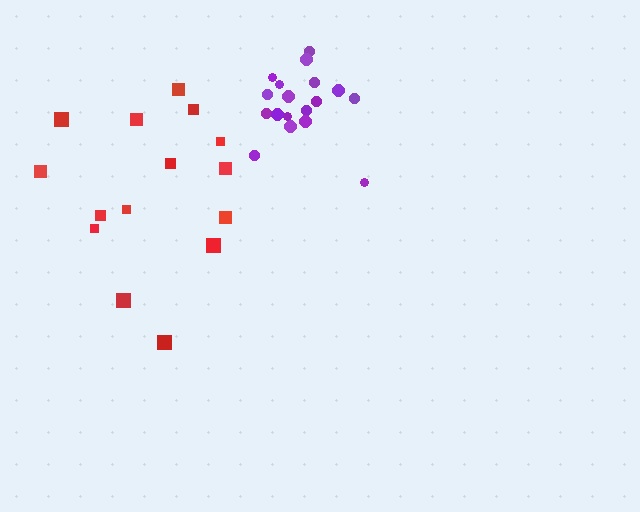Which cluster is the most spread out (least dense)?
Red.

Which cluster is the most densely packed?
Purple.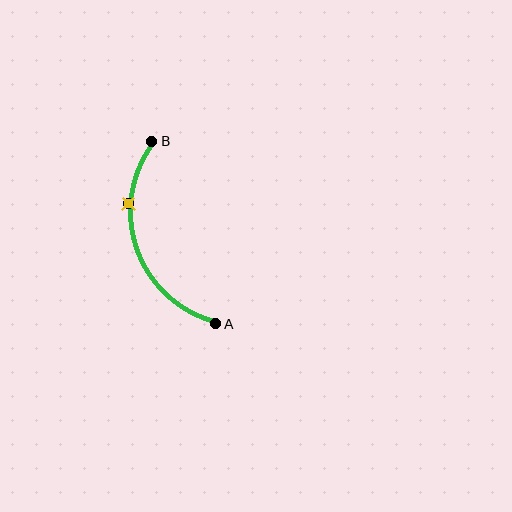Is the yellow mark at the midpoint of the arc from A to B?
No. The yellow mark lies on the arc but is closer to endpoint B. The arc midpoint would be at the point on the curve equidistant along the arc from both A and B.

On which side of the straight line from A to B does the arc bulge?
The arc bulges to the left of the straight line connecting A and B.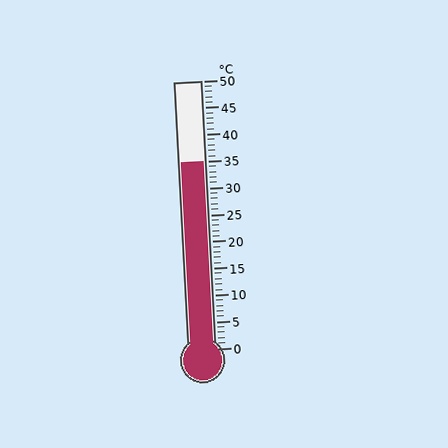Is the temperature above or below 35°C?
The temperature is at 35°C.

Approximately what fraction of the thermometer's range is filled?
The thermometer is filled to approximately 70% of its range.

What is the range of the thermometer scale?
The thermometer scale ranges from 0°C to 50°C.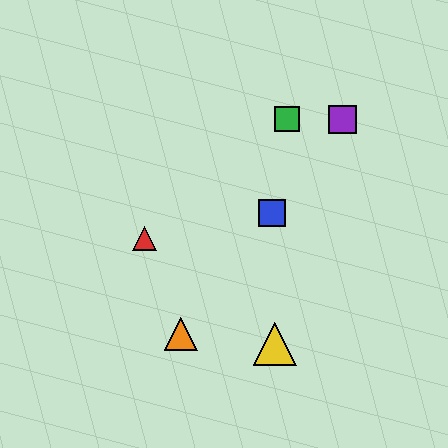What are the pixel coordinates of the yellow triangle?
The yellow triangle is at (275, 344).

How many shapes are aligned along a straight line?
3 shapes (the blue square, the purple square, the orange triangle) are aligned along a straight line.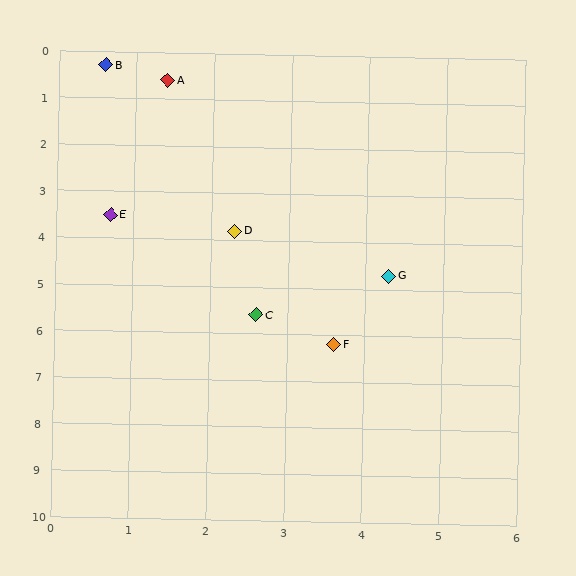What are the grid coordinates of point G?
Point G is at approximately (4.3, 4.7).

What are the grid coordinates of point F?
Point F is at approximately (3.6, 6.2).